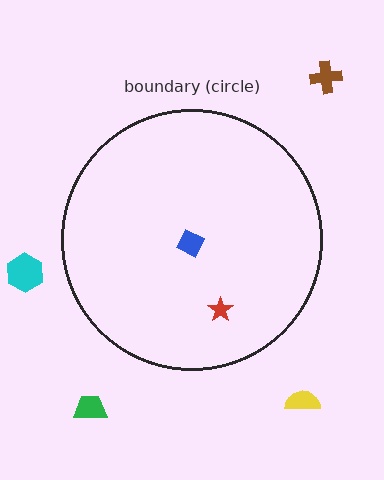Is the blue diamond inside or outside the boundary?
Inside.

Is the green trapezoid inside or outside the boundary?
Outside.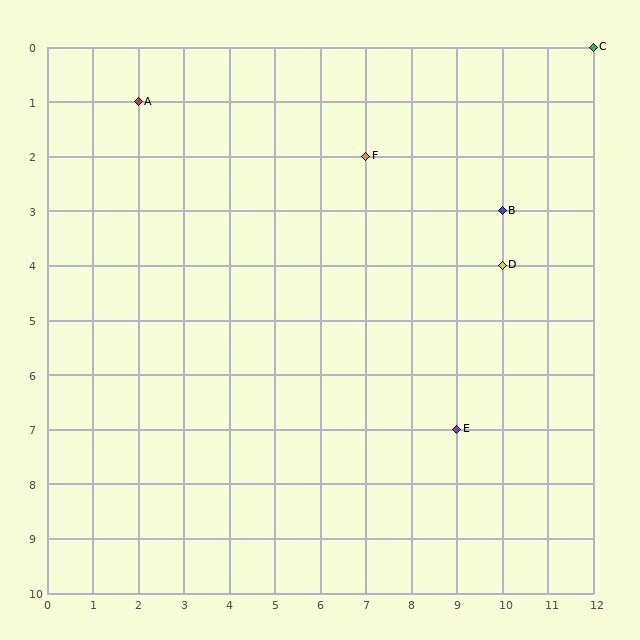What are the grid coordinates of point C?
Point C is at grid coordinates (12, 0).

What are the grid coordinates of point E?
Point E is at grid coordinates (9, 7).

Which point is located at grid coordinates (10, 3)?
Point B is at (10, 3).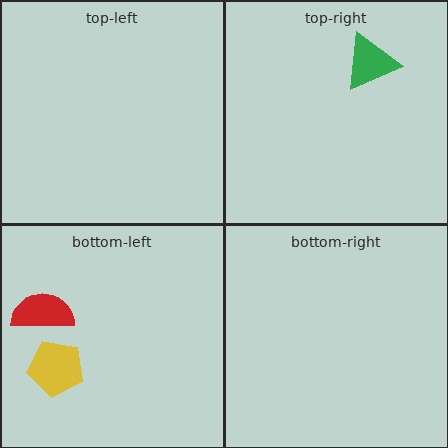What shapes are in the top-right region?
The green triangle.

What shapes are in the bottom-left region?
The red semicircle, the yellow pentagon.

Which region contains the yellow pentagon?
The bottom-left region.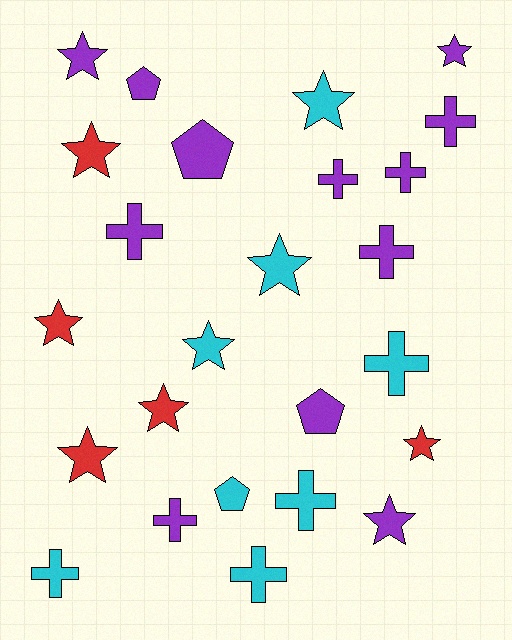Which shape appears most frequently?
Star, with 11 objects.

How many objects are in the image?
There are 25 objects.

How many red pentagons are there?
There are no red pentagons.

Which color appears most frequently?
Purple, with 12 objects.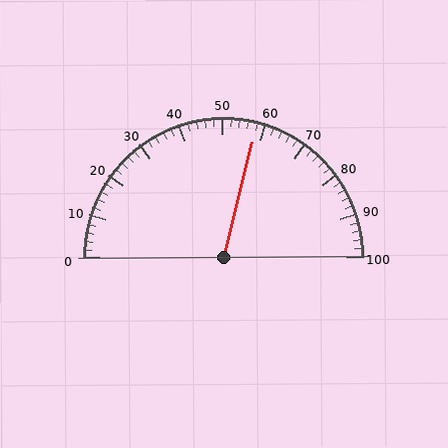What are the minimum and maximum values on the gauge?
The gauge ranges from 0 to 100.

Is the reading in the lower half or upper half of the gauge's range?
The reading is in the upper half of the range (0 to 100).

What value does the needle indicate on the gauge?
The needle indicates approximately 58.